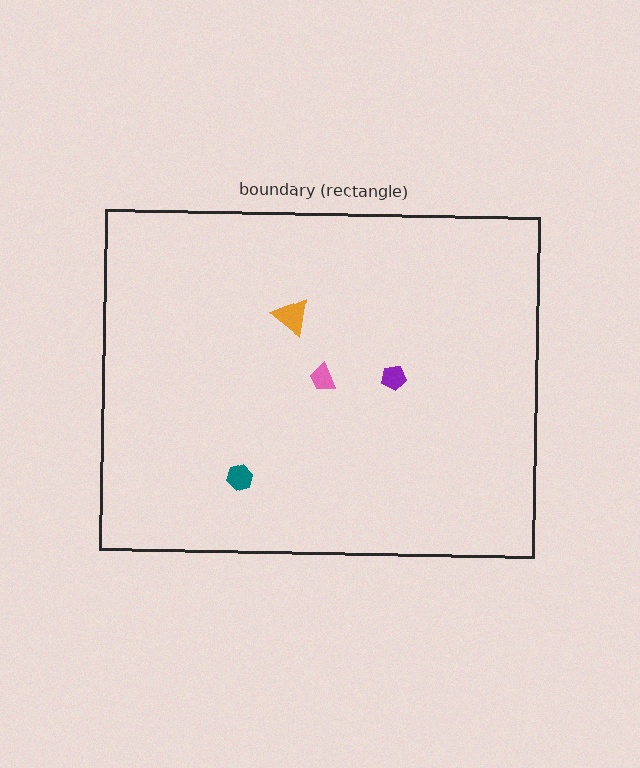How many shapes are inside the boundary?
4 inside, 0 outside.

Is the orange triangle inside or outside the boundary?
Inside.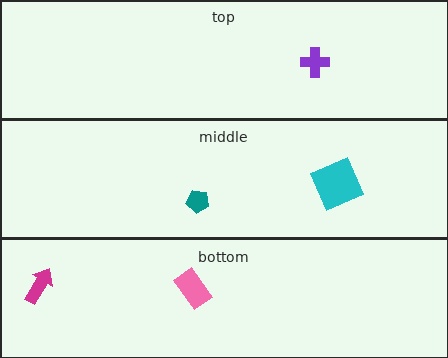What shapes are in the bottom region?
The pink rectangle, the magenta arrow.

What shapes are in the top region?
The purple cross.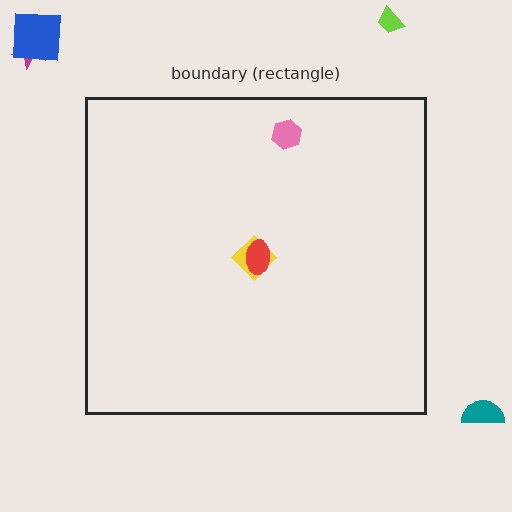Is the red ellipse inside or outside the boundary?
Inside.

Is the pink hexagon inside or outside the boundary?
Inside.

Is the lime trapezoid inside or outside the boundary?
Outside.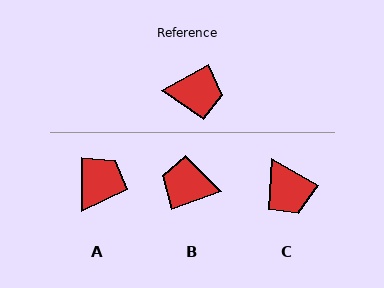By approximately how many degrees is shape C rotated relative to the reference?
Approximately 59 degrees clockwise.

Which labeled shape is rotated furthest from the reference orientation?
B, about 170 degrees away.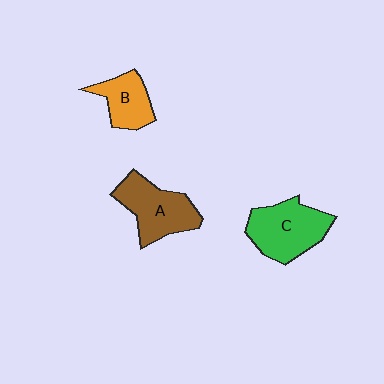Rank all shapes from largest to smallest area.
From largest to smallest: C (green), A (brown), B (orange).